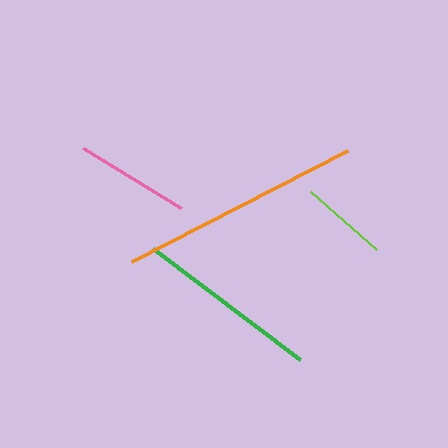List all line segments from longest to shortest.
From longest to shortest: orange, green, pink, lime.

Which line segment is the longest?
The orange line is the longest at approximately 243 pixels.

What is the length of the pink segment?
The pink segment is approximately 114 pixels long.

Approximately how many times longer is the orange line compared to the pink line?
The orange line is approximately 2.1 times the length of the pink line.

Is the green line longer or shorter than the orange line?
The orange line is longer than the green line.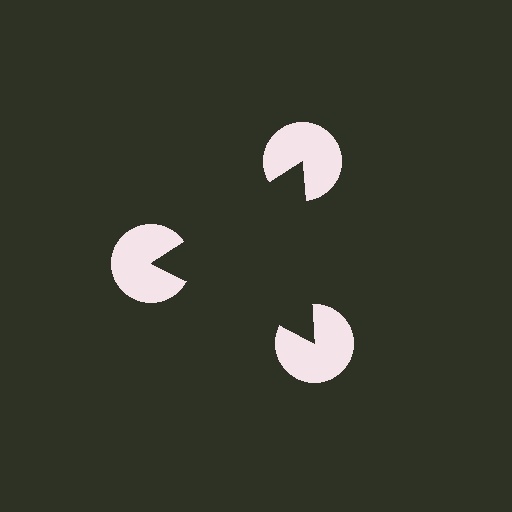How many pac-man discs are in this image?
There are 3 — one at each vertex of the illusory triangle.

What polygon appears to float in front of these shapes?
An illusory triangle — its edges are inferred from the aligned wedge cuts in the pac-man discs, not physically drawn.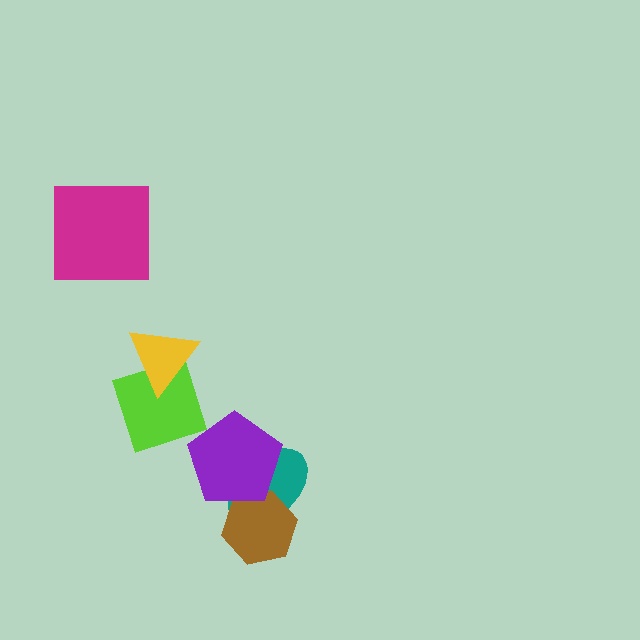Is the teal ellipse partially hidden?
Yes, it is partially covered by another shape.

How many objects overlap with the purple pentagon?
2 objects overlap with the purple pentagon.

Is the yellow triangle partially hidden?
No, no other shape covers it.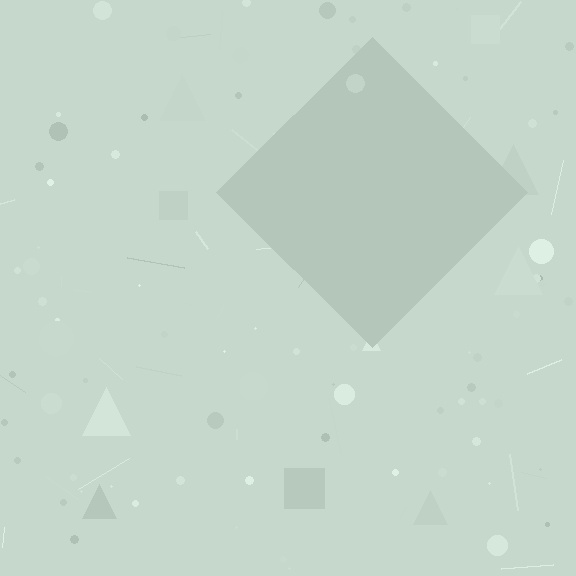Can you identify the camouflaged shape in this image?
The camouflaged shape is a diamond.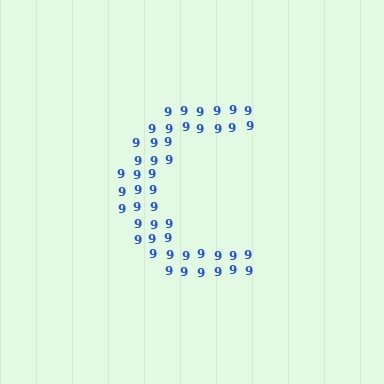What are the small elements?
The small elements are digit 9's.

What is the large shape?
The large shape is the letter C.